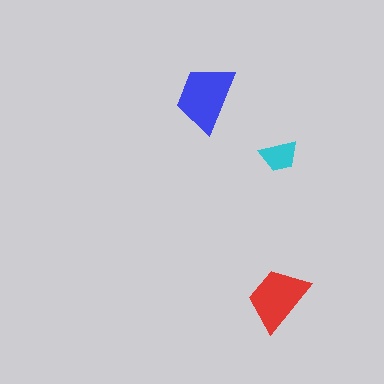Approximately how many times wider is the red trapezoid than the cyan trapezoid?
About 1.5 times wider.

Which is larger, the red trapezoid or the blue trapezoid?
The blue one.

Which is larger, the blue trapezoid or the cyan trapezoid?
The blue one.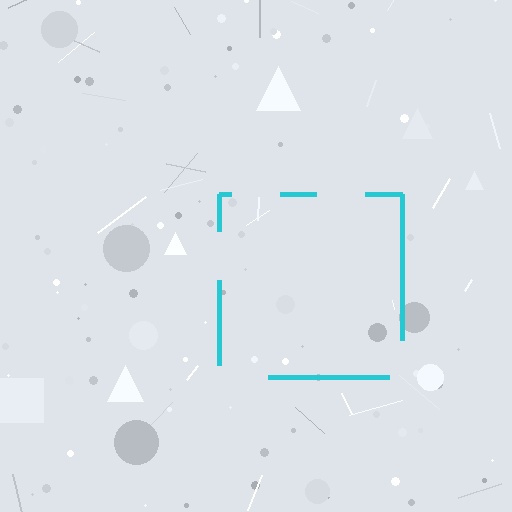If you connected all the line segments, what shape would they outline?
They would outline a square.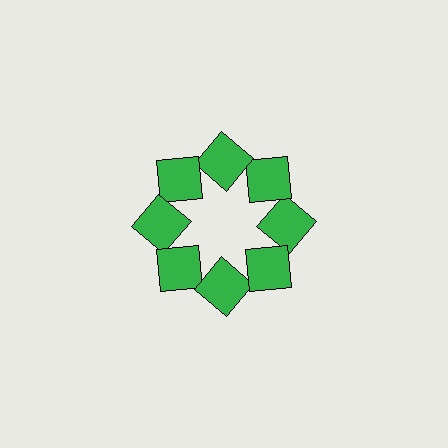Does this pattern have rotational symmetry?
Yes, this pattern has 8-fold rotational symmetry. It looks the same after rotating 45 degrees around the center.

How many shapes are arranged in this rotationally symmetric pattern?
There are 8 shapes, arranged in 8 groups of 1.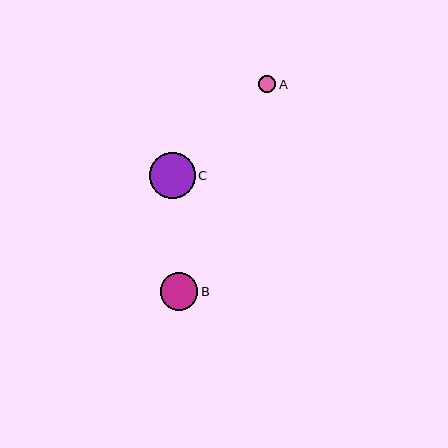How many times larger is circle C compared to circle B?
Circle C is approximately 1.2 times the size of circle B.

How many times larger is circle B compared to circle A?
Circle B is approximately 2.3 times the size of circle A.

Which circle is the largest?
Circle C is the largest with a size of approximately 46 pixels.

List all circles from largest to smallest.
From largest to smallest: C, B, A.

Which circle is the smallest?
Circle A is the smallest with a size of approximately 17 pixels.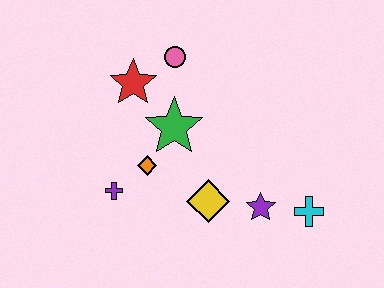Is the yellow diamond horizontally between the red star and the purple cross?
No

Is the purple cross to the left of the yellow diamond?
Yes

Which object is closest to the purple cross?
The orange diamond is closest to the purple cross.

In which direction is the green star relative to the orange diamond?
The green star is above the orange diamond.